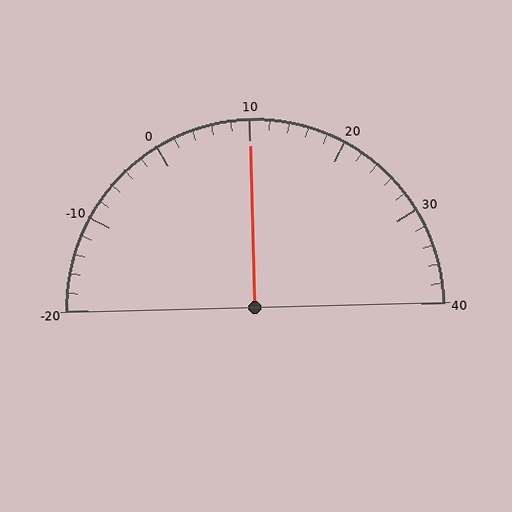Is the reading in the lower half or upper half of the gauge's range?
The reading is in the upper half of the range (-20 to 40).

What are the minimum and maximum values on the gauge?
The gauge ranges from -20 to 40.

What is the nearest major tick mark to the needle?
The nearest major tick mark is 10.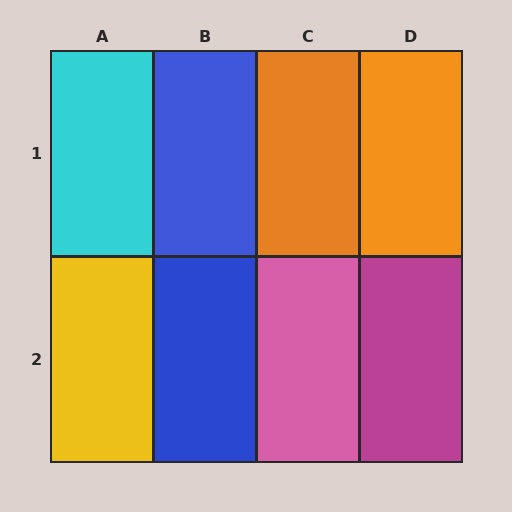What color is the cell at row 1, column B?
Blue.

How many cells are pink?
1 cell is pink.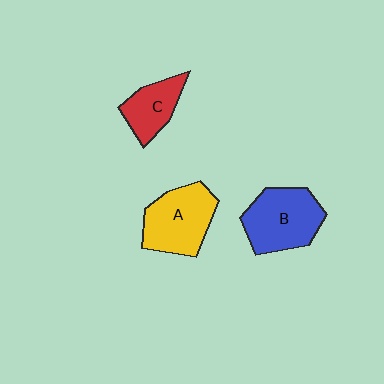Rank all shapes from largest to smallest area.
From largest to smallest: B (blue), A (yellow), C (red).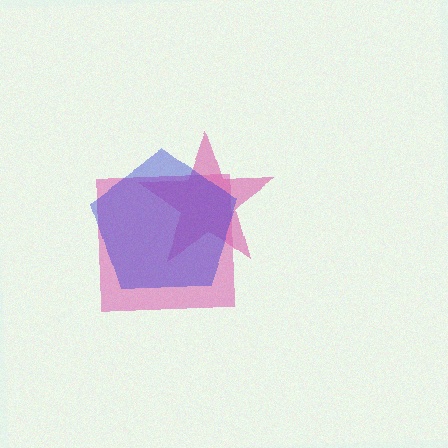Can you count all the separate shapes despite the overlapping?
Yes, there are 3 separate shapes.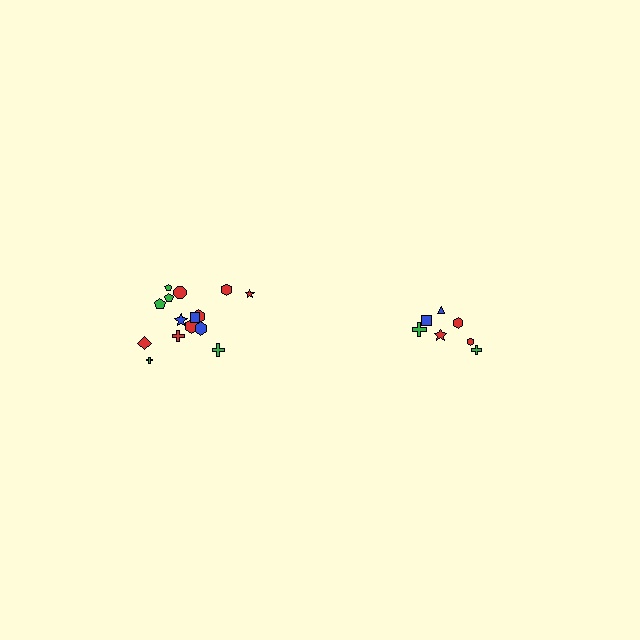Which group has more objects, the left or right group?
The left group.